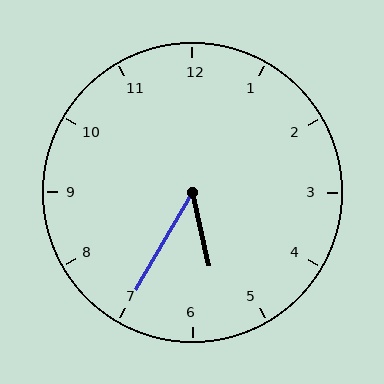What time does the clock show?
5:35.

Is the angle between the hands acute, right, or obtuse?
It is acute.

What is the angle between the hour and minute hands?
Approximately 42 degrees.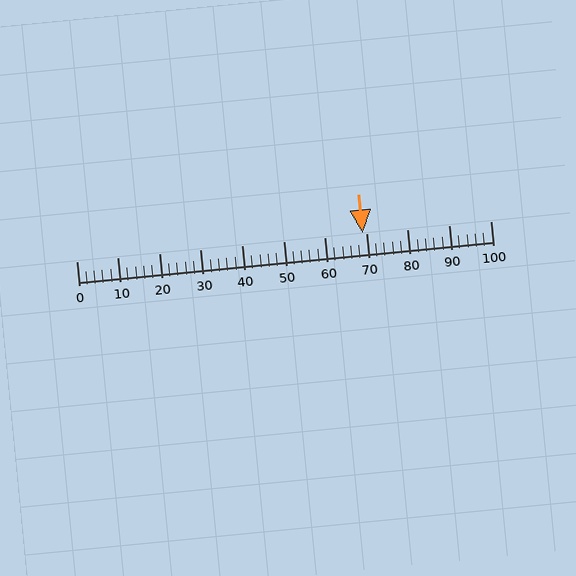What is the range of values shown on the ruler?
The ruler shows values from 0 to 100.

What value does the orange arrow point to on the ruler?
The orange arrow points to approximately 69.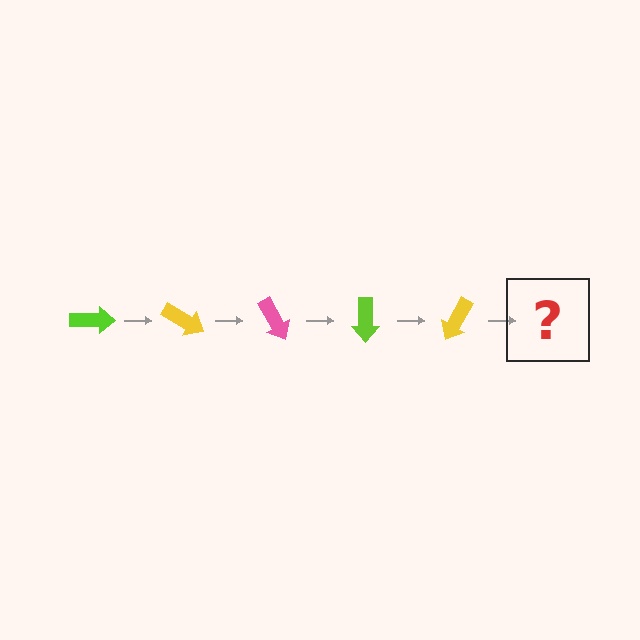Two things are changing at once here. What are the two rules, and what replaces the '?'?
The two rules are that it rotates 30 degrees each step and the color cycles through lime, yellow, and pink. The '?' should be a pink arrow, rotated 150 degrees from the start.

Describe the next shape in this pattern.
It should be a pink arrow, rotated 150 degrees from the start.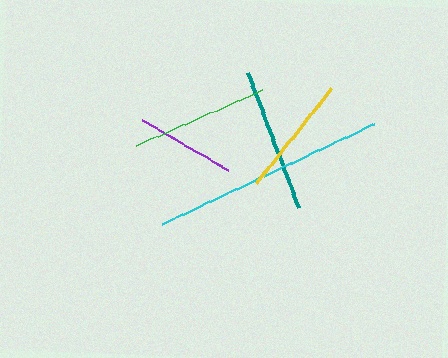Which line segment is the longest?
The cyan line is the longest at approximately 234 pixels.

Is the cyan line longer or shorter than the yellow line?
The cyan line is longer than the yellow line.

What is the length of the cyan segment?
The cyan segment is approximately 234 pixels long.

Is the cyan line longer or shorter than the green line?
The cyan line is longer than the green line.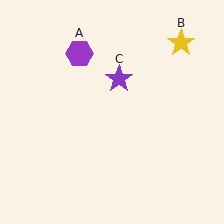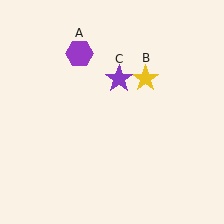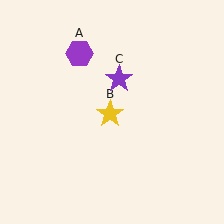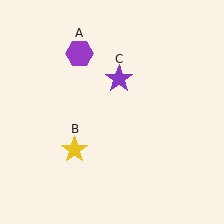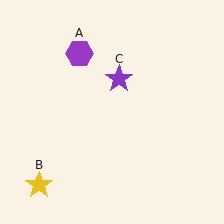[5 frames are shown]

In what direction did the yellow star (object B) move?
The yellow star (object B) moved down and to the left.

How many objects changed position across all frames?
1 object changed position: yellow star (object B).